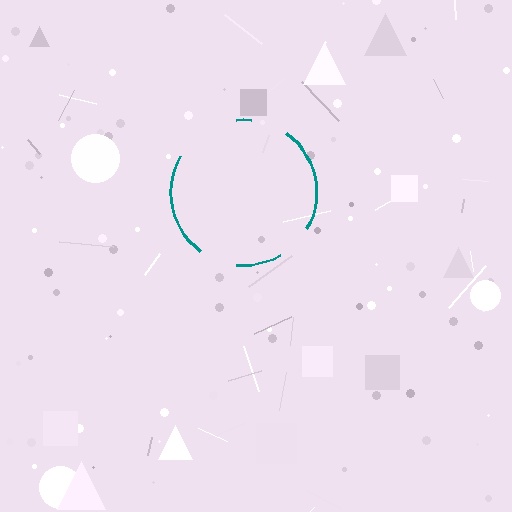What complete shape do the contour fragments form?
The contour fragments form a circle.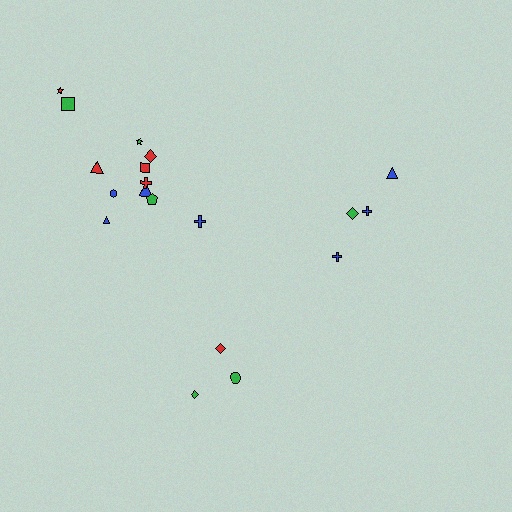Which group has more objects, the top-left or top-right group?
The top-left group.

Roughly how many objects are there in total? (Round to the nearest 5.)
Roughly 20 objects in total.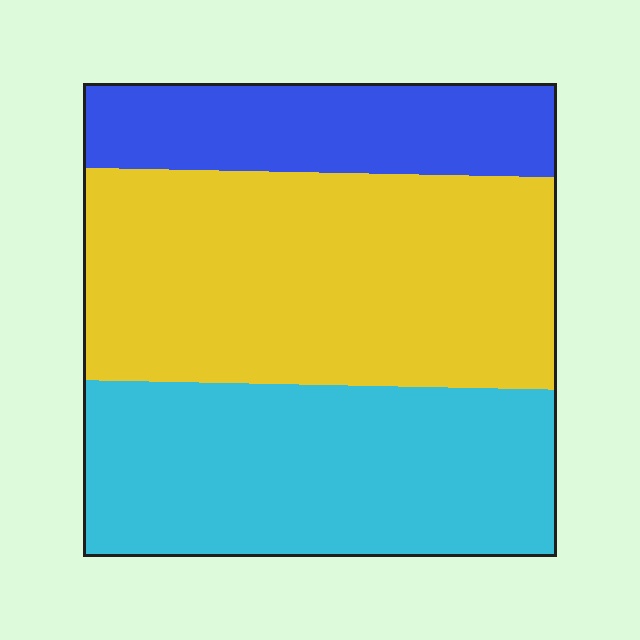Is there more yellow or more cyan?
Yellow.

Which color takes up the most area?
Yellow, at roughly 45%.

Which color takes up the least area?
Blue, at roughly 20%.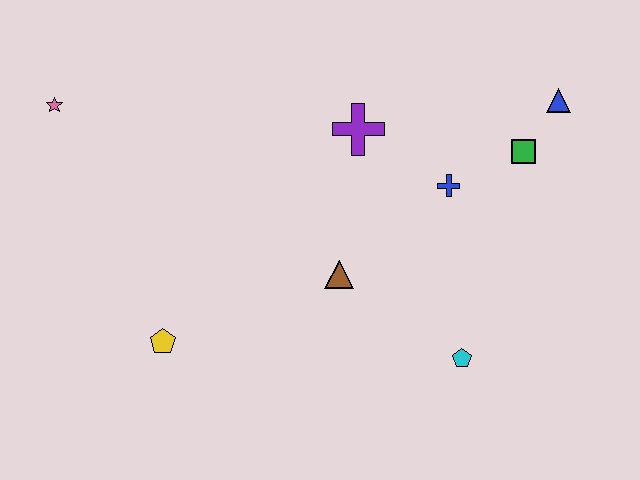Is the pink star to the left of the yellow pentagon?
Yes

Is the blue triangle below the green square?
No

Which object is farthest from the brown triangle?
The pink star is farthest from the brown triangle.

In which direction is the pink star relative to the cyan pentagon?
The pink star is to the left of the cyan pentagon.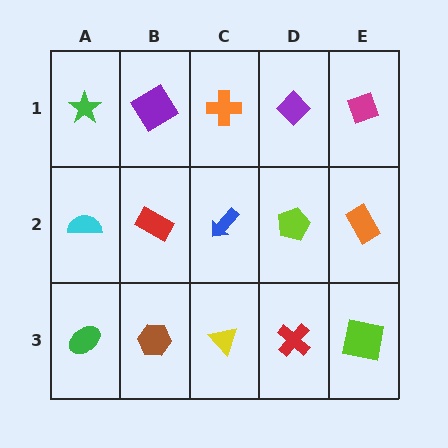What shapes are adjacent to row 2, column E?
A magenta diamond (row 1, column E), a lime square (row 3, column E), a lime pentagon (row 2, column D).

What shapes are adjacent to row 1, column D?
A lime pentagon (row 2, column D), an orange cross (row 1, column C), a magenta diamond (row 1, column E).